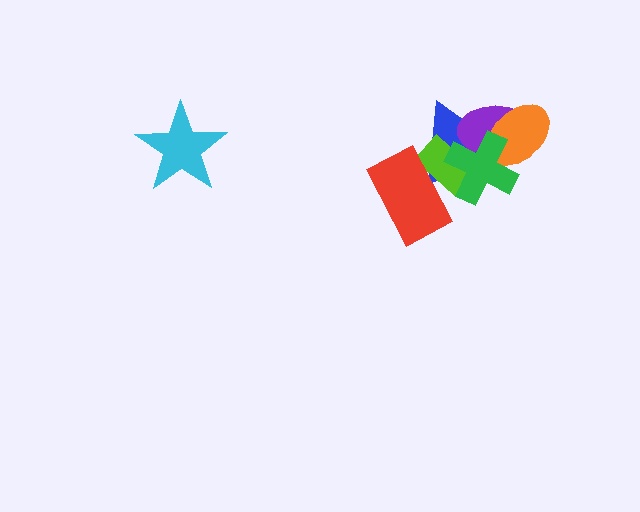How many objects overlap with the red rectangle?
2 objects overlap with the red rectangle.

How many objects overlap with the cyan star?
0 objects overlap with the cyan star.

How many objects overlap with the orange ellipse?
3 objects overlap with the orange ellipse.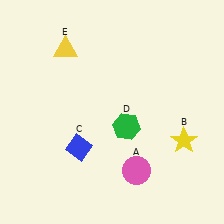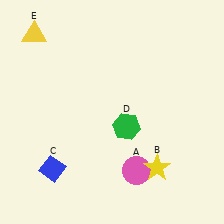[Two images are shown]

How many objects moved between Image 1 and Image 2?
3 objects moved between the two images.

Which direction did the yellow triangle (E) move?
The yellow triangle (E) moved left.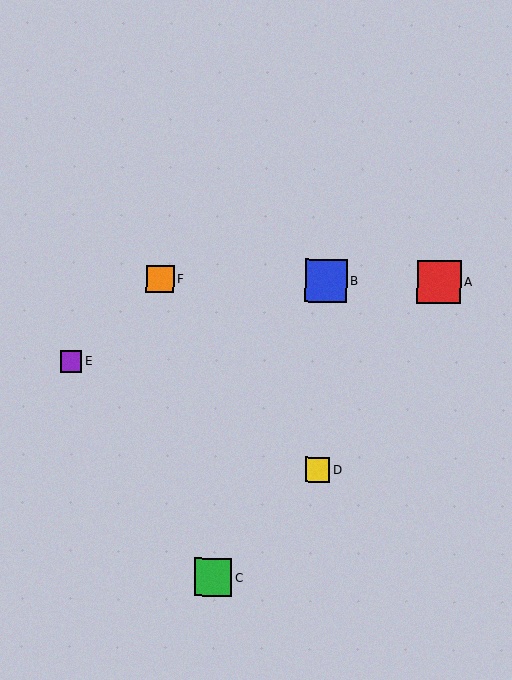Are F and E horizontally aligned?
No, F is at y≈279 and E is at y≈362.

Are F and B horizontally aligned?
Yes, both are at y≈279.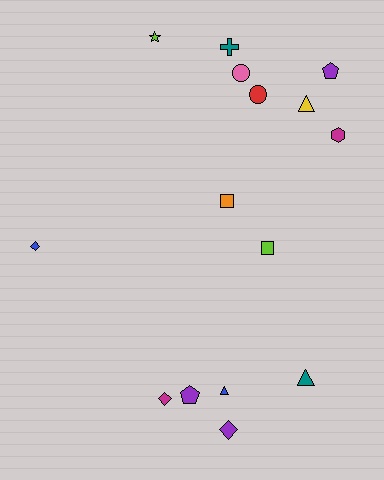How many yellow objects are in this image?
There is 1 yellow object.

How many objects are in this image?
There are 15 objects.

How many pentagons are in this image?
There are 2 pentagons.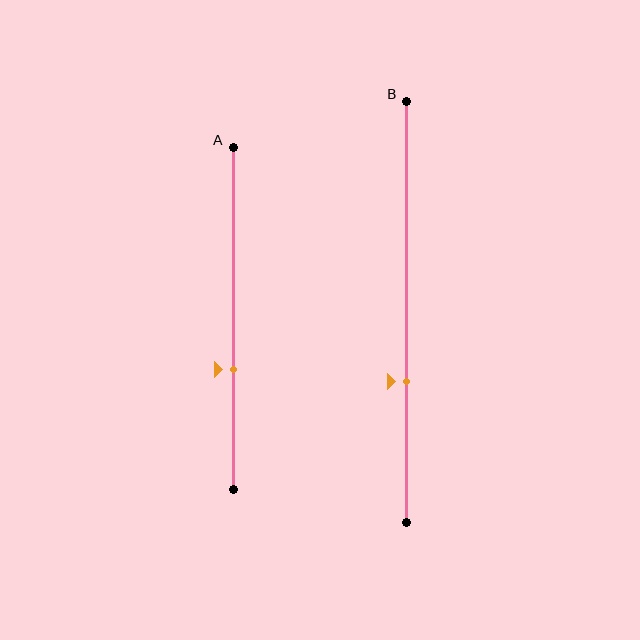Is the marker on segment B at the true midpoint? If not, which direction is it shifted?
No, the marker on segment B is shifted downward by about 17% of the segment length.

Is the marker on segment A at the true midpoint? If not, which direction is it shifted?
No, the marker on segment A is shifted downward by about 15% of the segment length.